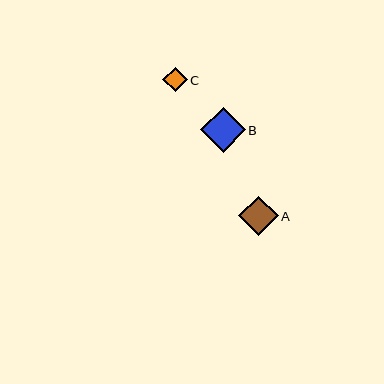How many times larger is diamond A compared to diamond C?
Diamond A is approximately 1.6 times the size of diamond C.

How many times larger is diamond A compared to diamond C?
Diamond A is approximately 1.6 times the size of diamond C.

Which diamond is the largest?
Diamond B is the largest with a size of approximately 45 pixels.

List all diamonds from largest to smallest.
From largest to smallest: B, A, C.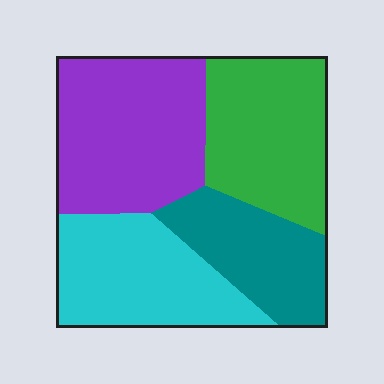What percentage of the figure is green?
Green takes up between a quarter and a half of the figure.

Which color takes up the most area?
Purple, at roughly 30%.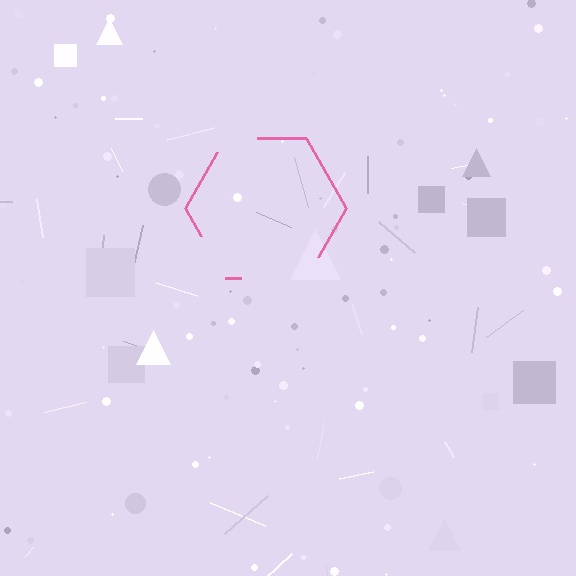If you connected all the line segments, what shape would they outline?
They would outline a hexagon.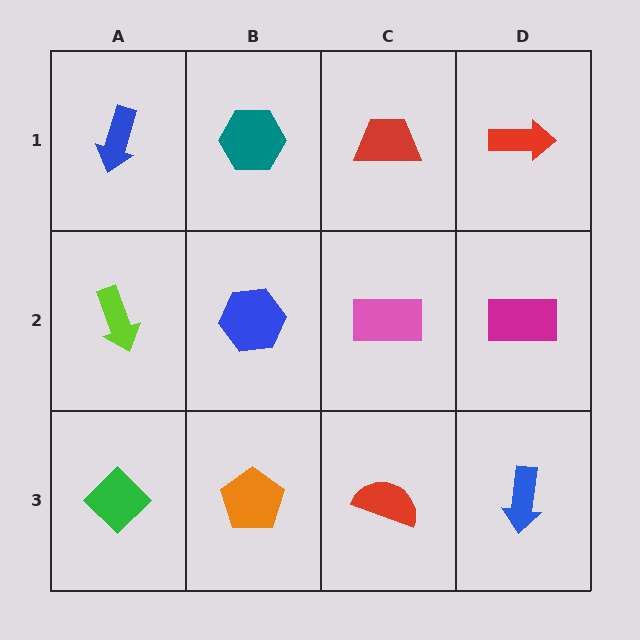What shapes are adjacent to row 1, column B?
A blue hexagon (row 2, column B), a blue arrow (row 1, column A), a red trapezoid (row 1, column C).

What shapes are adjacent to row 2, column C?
A red trapezoid (row 1, column C), a red semicircle (row 3, column C), a blue hexagon (row 2, column B), a magenta rectangle (row 2, column D).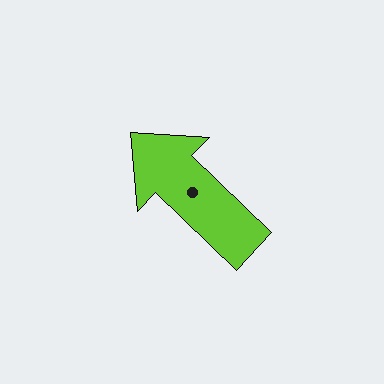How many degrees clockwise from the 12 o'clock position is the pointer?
Approximately 314 degrees.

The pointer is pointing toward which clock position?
Roughly 10 o'clock.